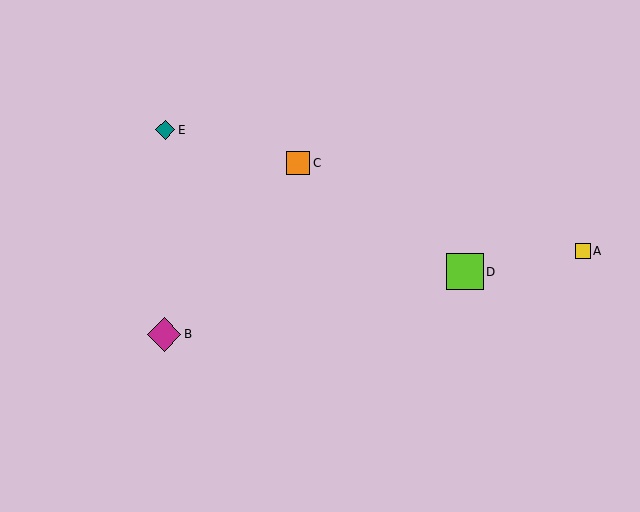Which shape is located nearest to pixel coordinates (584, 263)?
The yellow square (labeled A) at (583, 251) is nearest to that location.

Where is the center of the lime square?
The center of the lime square is at (465, 272).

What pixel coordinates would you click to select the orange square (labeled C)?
Click at (298, 163) to select the orange square C.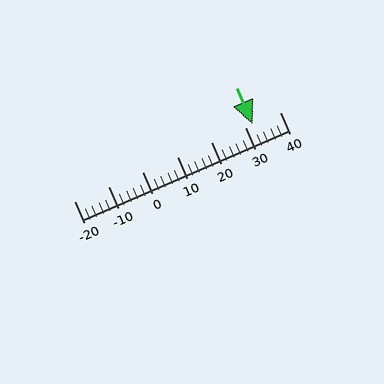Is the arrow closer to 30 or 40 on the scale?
The arrow is closer to 30.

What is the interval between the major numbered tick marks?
The major tick marks are spaced 10 units apart.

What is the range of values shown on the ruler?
The ruler shows values from -20 to 40.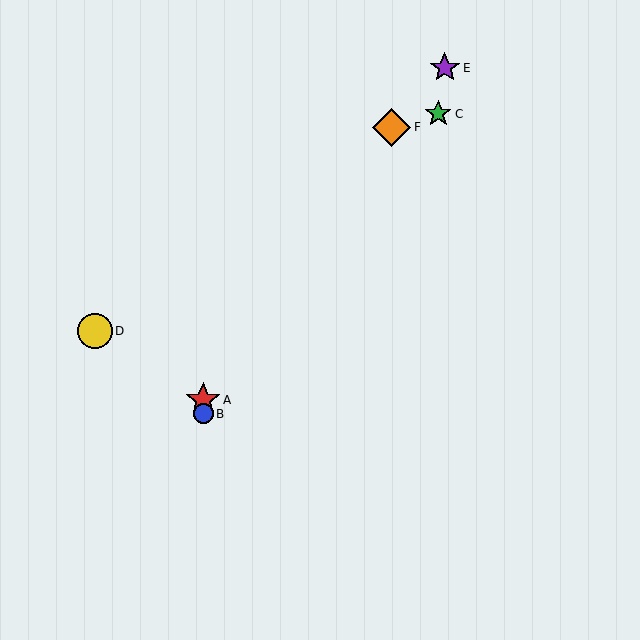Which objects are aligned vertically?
Objects A, B are aligned vertically.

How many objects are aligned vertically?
2 objects (A, B) are aligned vertically.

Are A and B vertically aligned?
Yes, both are at x≈203.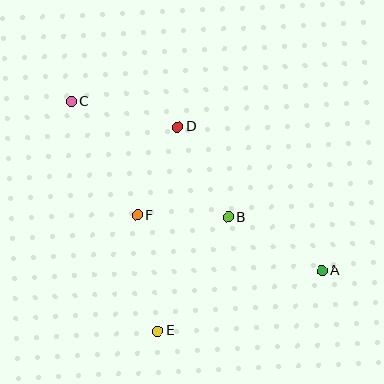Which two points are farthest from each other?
Points A and C are farthest from each other.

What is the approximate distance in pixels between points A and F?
The distance between A and F is approximately 192 pixels.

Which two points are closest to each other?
Points B and F are closest to each other.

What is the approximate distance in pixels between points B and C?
The distance between B and C is approximately 195 pixels.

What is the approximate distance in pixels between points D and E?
The distance between D and E is approximately 205 pixels.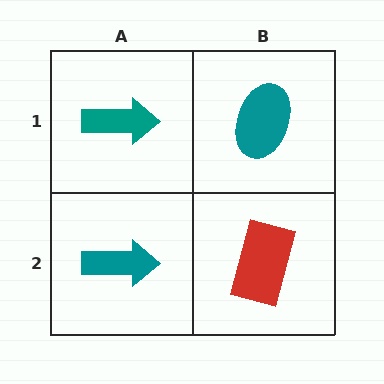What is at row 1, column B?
A teal ellipse.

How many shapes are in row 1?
2 shapes.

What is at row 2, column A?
A teal arrow.